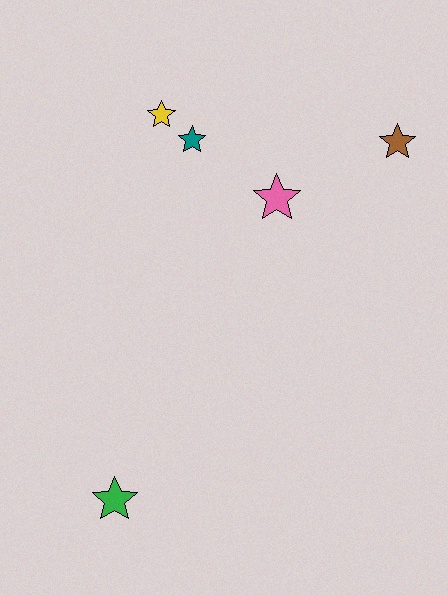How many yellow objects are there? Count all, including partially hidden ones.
There is 1 yellow object.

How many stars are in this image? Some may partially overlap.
There are 5 stars.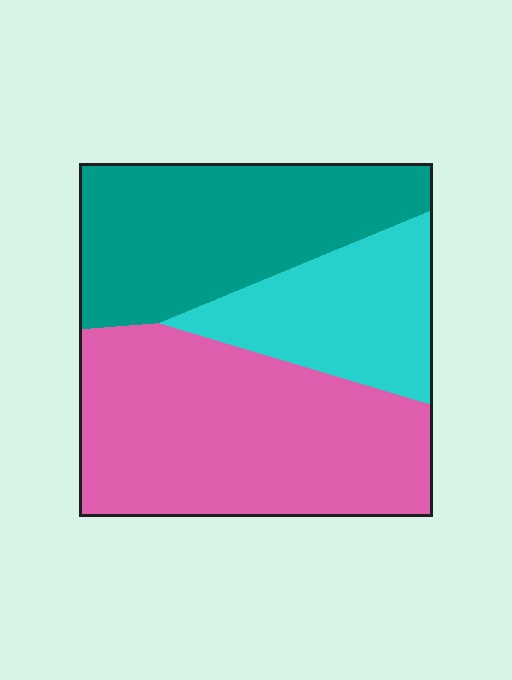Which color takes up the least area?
Cyan, at roughly 20%.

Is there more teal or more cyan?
Teal.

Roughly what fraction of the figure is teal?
Teal covers 33% of the figure.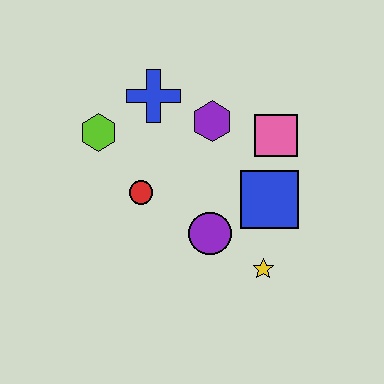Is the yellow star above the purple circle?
No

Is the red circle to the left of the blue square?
Yes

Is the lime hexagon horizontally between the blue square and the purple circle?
No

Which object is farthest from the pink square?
The lime hexagon is farthest from the pink square.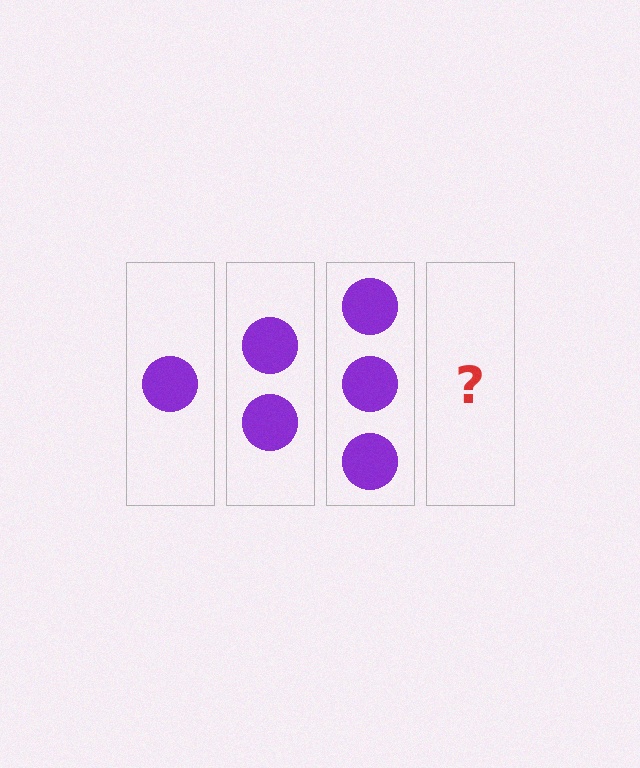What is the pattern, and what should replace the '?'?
The pattern is that each step adds one more circle. The '?' should be 4 circles.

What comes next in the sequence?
The next element should be 4 circles.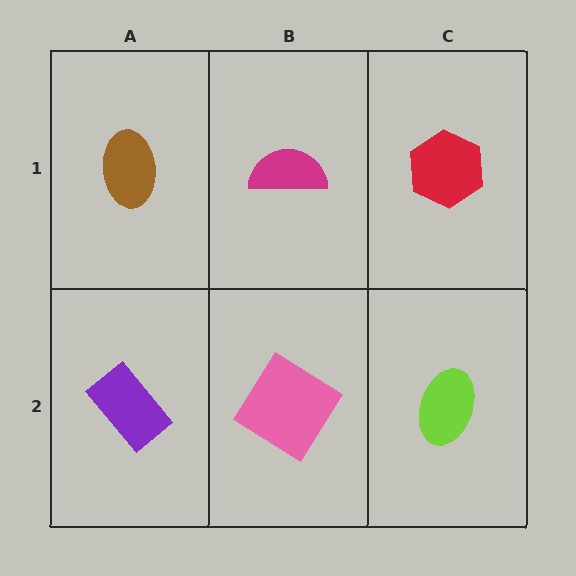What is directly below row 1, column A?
A purple rectangle.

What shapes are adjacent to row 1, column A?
A purple rectangle (row 2, column A), a magenta semicircle (row 1, column B).